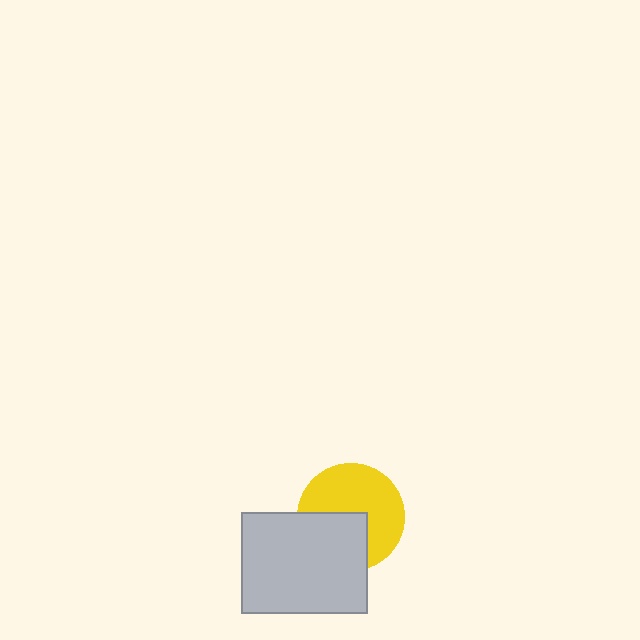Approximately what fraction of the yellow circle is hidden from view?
Roughly 39% of the yellow circle is hidden behind the light gray rectangle.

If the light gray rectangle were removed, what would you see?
You would see the complete yellow circle.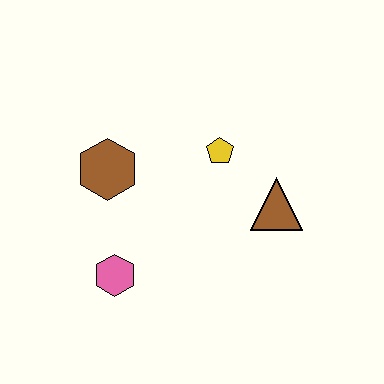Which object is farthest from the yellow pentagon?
The pink hexagon is farthest from the yellow pentagon.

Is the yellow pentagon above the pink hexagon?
Yes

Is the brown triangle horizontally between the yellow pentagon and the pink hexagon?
No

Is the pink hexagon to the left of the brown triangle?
Yes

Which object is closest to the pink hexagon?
The brown hexagon is closest to the pink hexagon.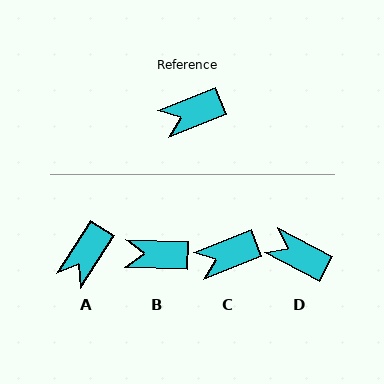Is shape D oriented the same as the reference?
No, it is off by about 49 degrees.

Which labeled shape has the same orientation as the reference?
C.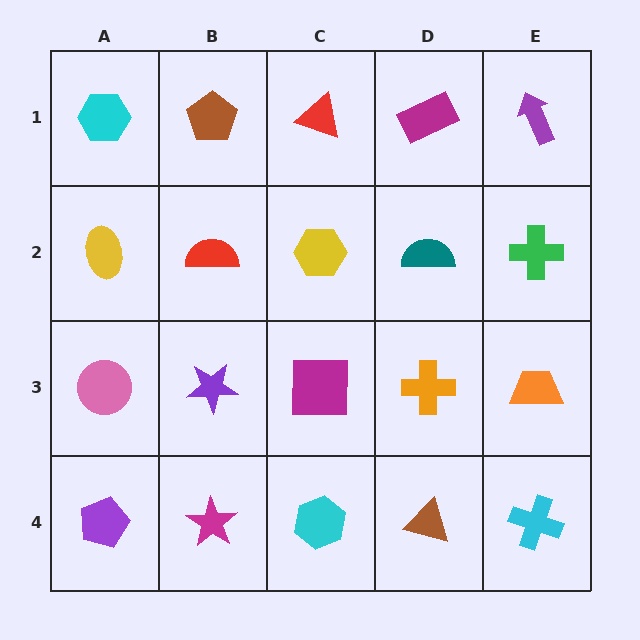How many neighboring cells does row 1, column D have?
3.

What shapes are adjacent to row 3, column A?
A yellow ellipse (row 2, column A), a purple pentagon (row 4, column A), a purple star (row 3, column B).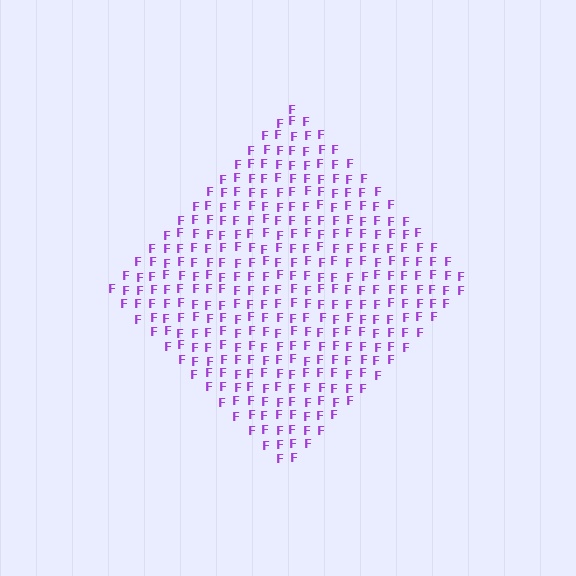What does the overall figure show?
The overall figure shows a diamond.